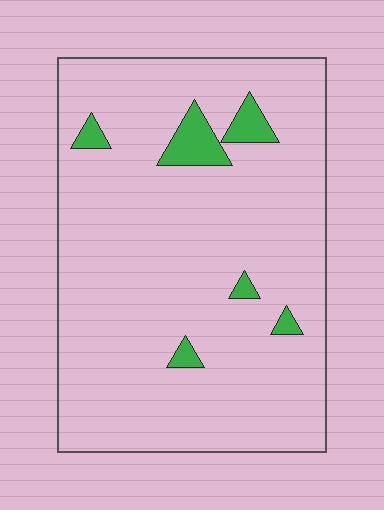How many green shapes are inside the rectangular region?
6.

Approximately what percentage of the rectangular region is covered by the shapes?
Approximately 5%.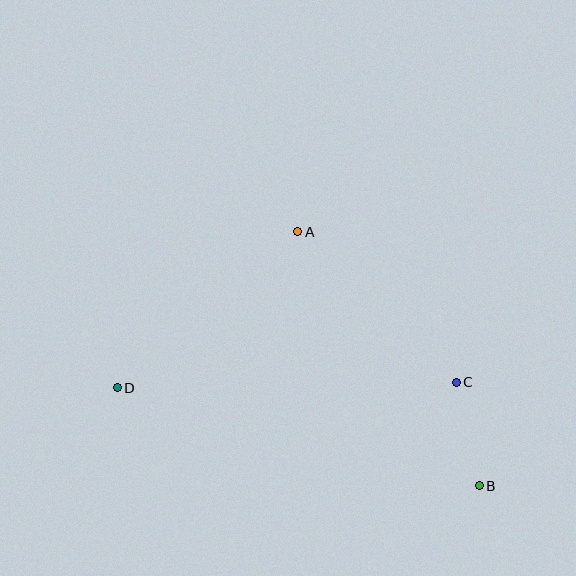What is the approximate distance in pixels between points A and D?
The distance between A and D is approximately 239 pixels.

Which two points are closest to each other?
Points B and C are closest to each other.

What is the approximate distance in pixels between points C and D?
The distance between C and D is approximately 339 pixels.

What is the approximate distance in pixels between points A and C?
The distance between A and C is approximately 219 pixels.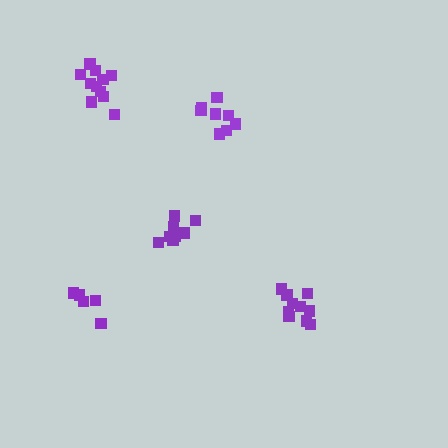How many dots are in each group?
Group 1: 11 dots, Group 2: 11 dots, Group 3: 5 dots, Group 4: 8 dots, Group 5: 9 dots (44 total).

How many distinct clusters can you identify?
There are 5 distinct clusters.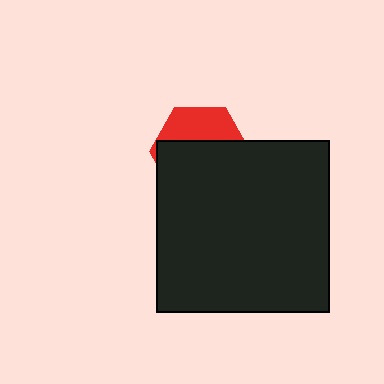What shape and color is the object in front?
The object in front is a black square.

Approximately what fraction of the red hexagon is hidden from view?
Roughly 66% of the red hexagon is hidden behind the black square.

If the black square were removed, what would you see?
You would see the complete red hexagon.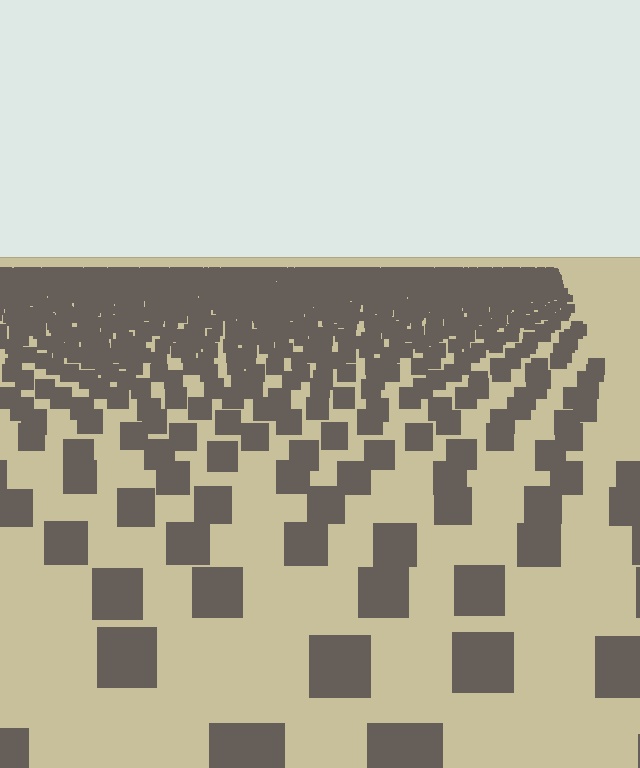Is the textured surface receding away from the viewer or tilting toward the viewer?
The surface is receding away from the viewer. Texture elements get smaller and denser toward the top.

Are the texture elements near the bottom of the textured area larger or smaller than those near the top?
Larger. Near the bottom, elements are closer to the viewer and appear at a bigger on-screen size.